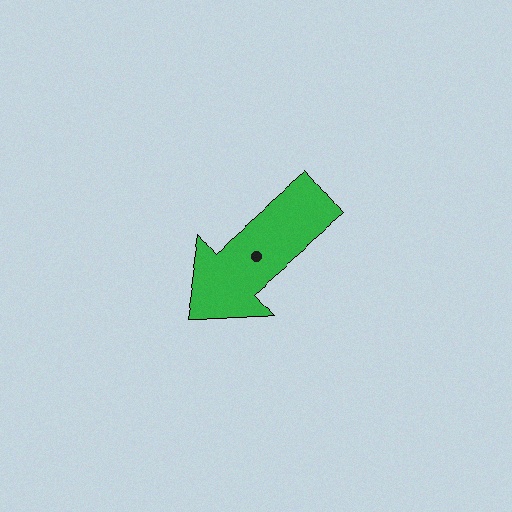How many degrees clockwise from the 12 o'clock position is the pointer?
Approximately 229 degrees.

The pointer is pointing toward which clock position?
Roughly 8 o'clock.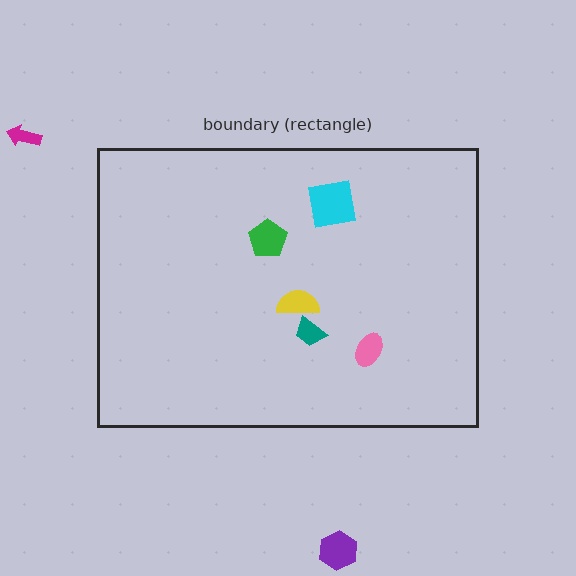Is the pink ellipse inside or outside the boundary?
Inside.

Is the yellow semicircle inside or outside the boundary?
Inside.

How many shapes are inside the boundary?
5 inside, 2 outside.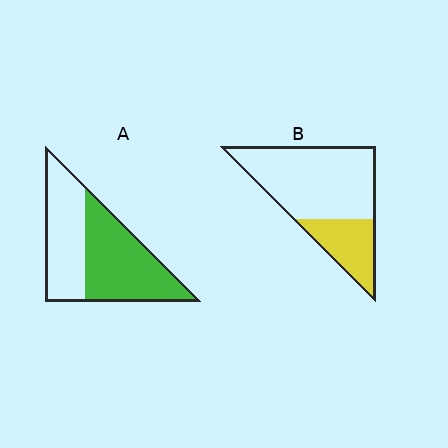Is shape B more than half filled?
No.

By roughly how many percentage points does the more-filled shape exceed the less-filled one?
By roughly 25 percentage points (A over B).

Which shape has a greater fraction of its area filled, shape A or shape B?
Shape A.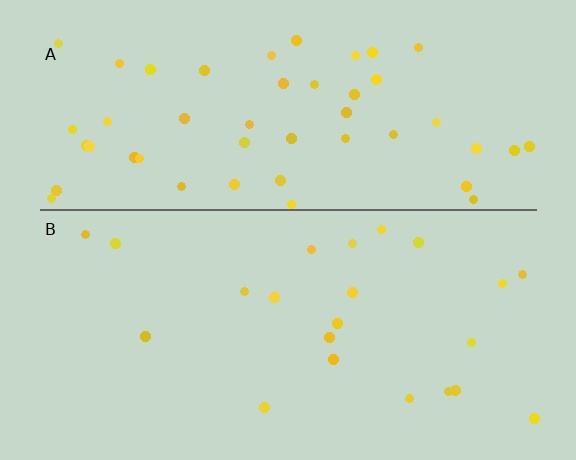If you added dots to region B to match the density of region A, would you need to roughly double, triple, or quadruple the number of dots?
Approximately double.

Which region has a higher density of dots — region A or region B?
A (the top).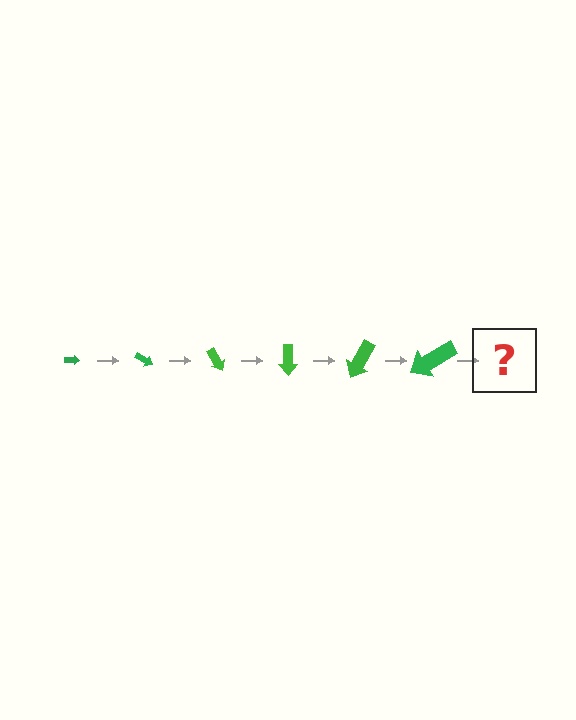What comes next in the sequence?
The next element should be an arrow, larger than the previous one and rotated 180 degrees from the start.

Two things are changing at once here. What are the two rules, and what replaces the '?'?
The two rules are that the arrow grows larger each step and it rotates 30 degrees each step. The '?' should be an arrow, larger than the previous one and rotated 180 degrees from the start.